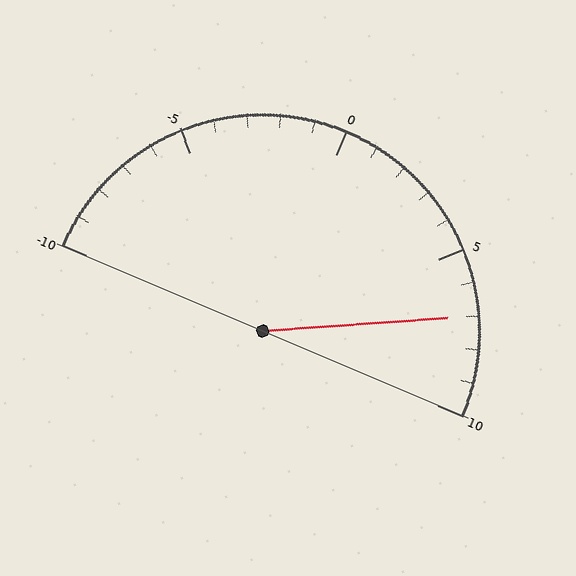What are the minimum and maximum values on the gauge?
The gauge ranges from -10 to 10.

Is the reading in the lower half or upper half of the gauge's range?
The reading is in the upper half of the range (-10 to 10).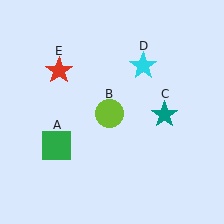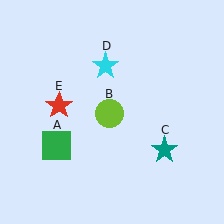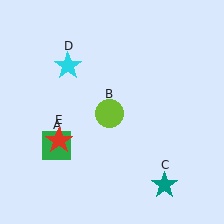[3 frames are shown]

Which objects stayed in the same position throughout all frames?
Green square (object A) and lime circle (object B) remained stationary.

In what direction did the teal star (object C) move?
The teal star (object C) moved down.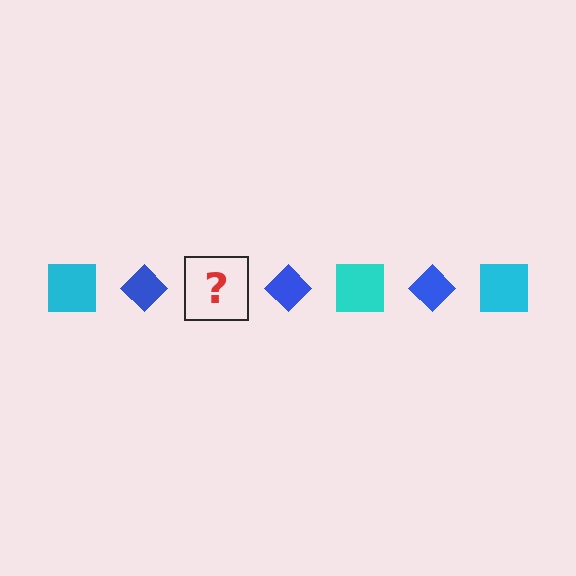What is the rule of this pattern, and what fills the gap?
The rule is that the pattern alternates between cyan square and blue diamond. The gap should be filled with a cyan square.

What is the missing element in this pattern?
The missing element is a cyan square.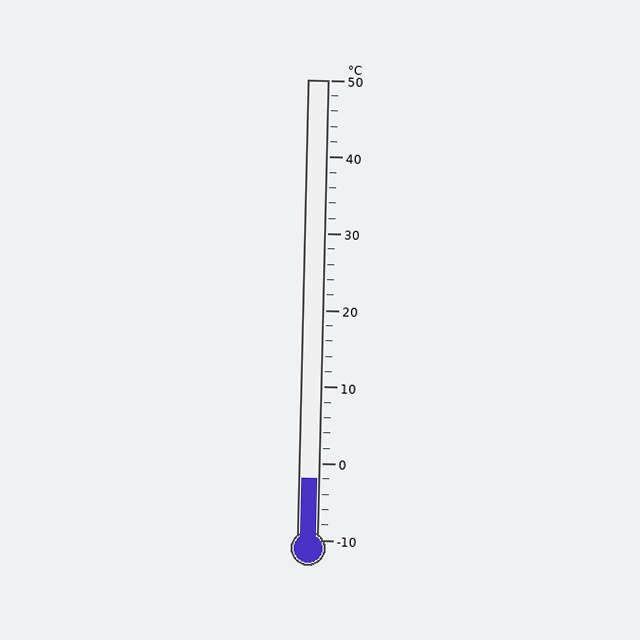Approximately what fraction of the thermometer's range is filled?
The thermometer is filled to approximately 15% of its range.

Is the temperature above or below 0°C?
The temperature is below 0°C.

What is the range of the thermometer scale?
The thermometer scale ranges from -10°C to 50°C.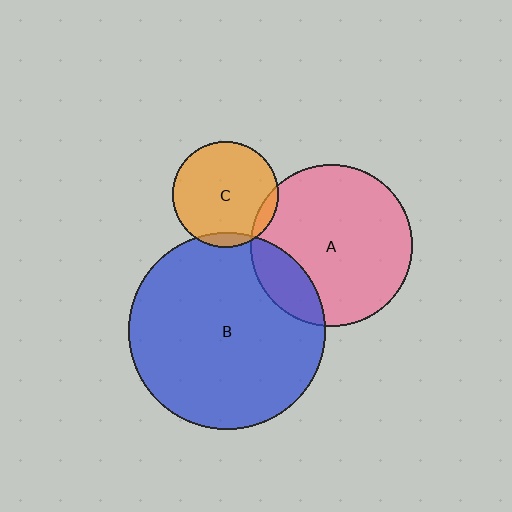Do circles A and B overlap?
Yes.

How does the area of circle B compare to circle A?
Approximately 1.5 times.